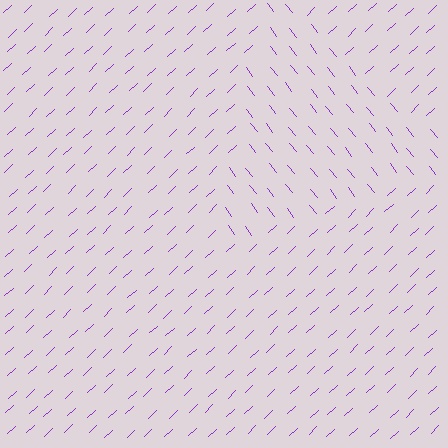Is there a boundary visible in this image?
Yes, there is a texture boundary formed by a change in line orientation.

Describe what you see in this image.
The image is filled with small purple line segments. A triangle region in the image has lines oriented differently from the surrounding lines, creating a visible texture boundary.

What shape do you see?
I see a triangle.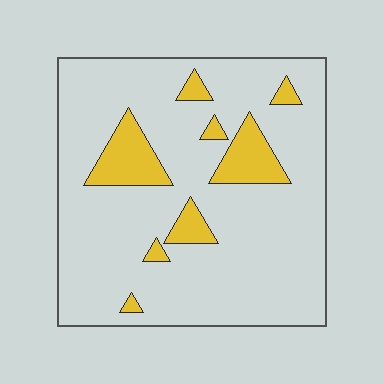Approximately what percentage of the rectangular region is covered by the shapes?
Approximately 15%.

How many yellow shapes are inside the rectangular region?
8.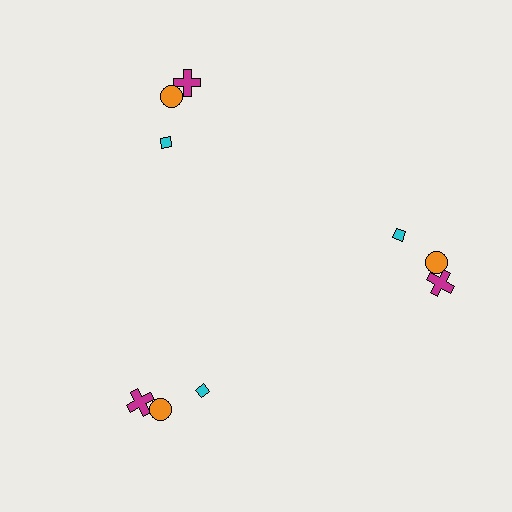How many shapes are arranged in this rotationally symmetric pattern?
There are 9 shapes, arranged in 3 groups of 3.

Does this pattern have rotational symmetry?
Yes, this pattern has 3-fold rotational symmetry. It looks the same after rotating 120 degrees around the center.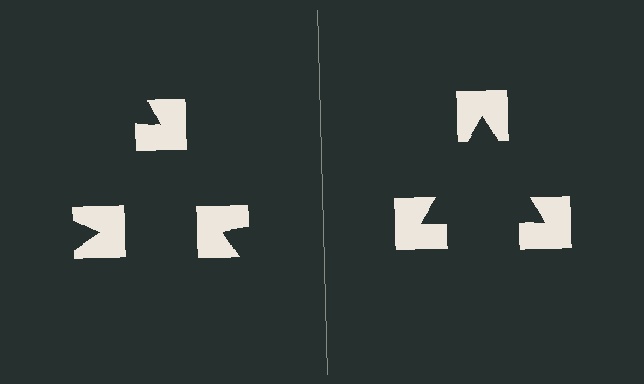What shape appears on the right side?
An illusory triangle.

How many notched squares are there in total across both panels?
6 — 3 on each side.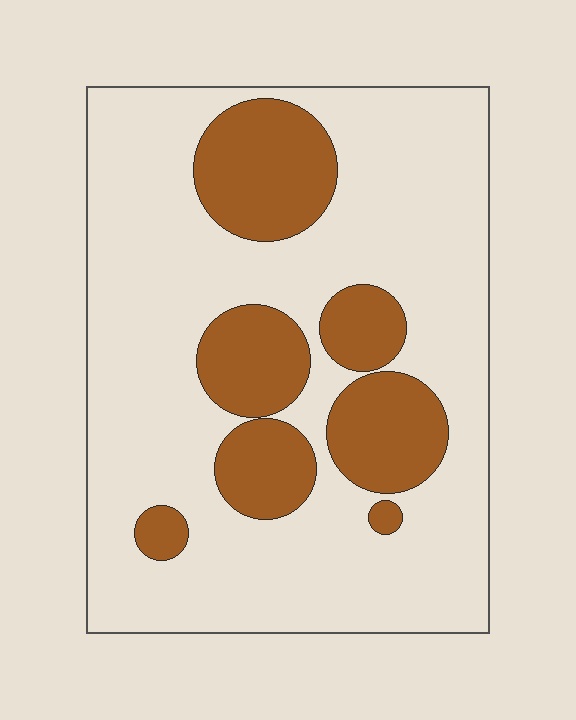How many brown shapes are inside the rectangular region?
7.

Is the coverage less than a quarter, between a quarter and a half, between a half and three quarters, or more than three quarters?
Between a quarter and a half.